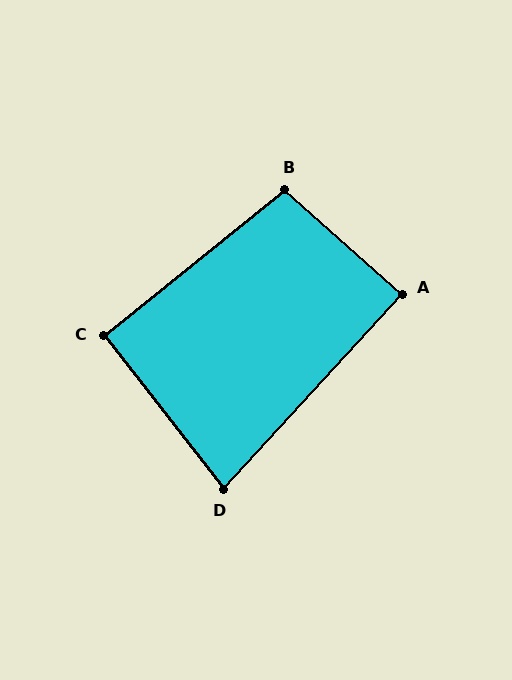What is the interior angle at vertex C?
Approximately 91 degrees (approximately right).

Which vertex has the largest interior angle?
B, at approximately 100 degrees.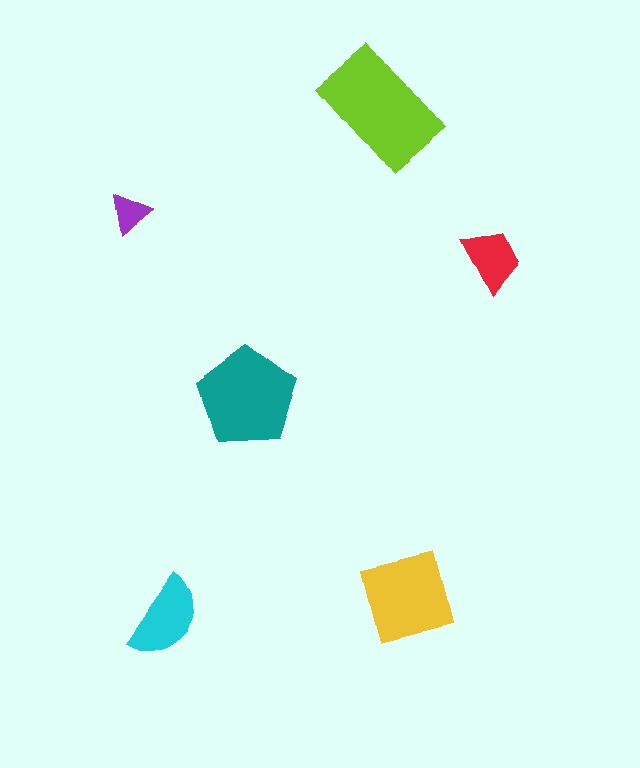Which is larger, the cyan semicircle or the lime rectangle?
The lime rectangle.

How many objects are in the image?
There are 6 objects in the image.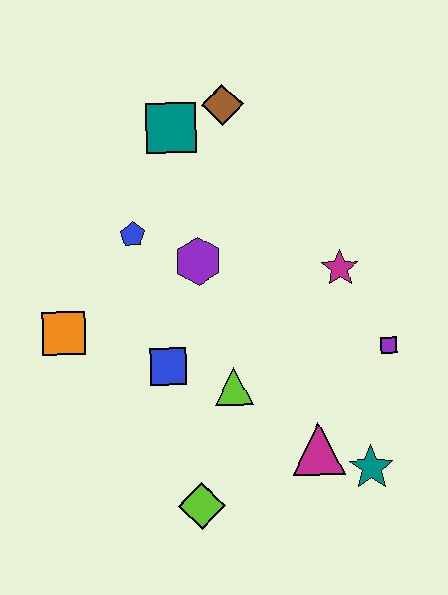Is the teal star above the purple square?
No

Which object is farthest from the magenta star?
The orange square is farthest from the magenta star.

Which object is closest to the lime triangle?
The blue square is closest to the lime triangle.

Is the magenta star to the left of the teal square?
No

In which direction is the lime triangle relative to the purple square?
The lime triangle is to the left of the purple square.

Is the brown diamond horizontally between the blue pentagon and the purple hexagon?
No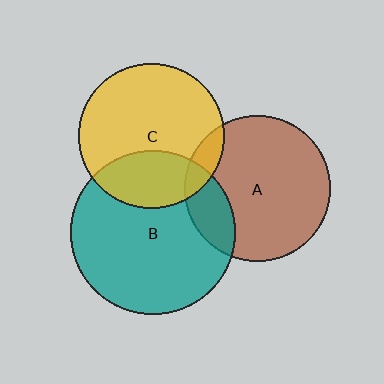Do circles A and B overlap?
Yes.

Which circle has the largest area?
Circle B (teal).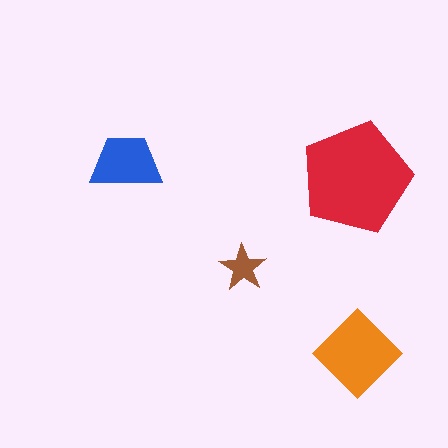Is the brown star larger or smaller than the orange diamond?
Smaller.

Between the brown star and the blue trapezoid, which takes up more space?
The blue trapezoid.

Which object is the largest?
The red pentagon.